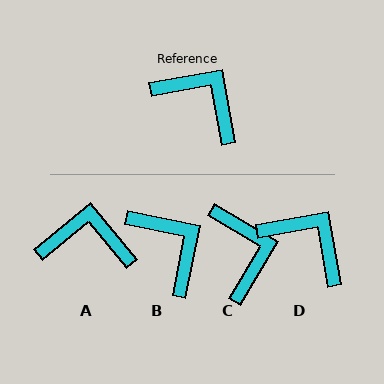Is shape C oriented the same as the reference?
No, it is off by about 41 degrees.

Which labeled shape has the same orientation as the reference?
D.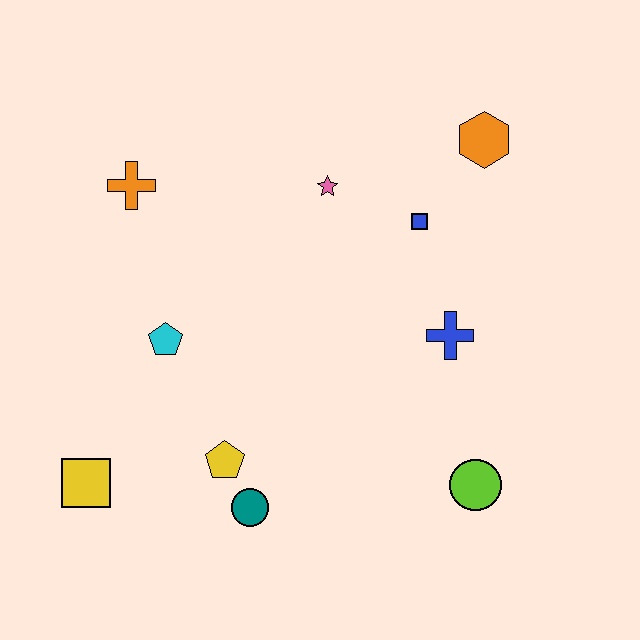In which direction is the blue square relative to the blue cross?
The blue square is above the blue cross.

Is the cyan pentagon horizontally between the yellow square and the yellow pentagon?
Yes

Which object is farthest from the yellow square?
The orange hexagon is farthest from the yellow square.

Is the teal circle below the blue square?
Yes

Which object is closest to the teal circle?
The yellow pentagon is closest to the teal circle.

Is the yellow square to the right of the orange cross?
No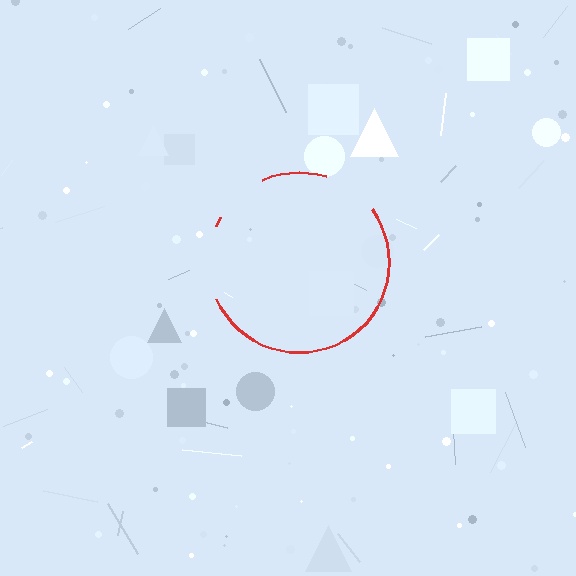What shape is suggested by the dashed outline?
The dashed outline suggests a circle.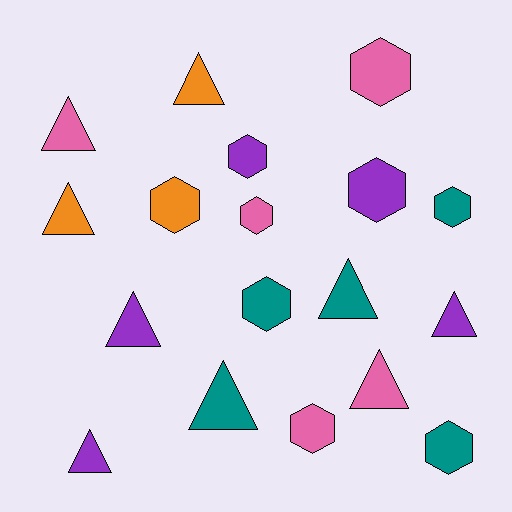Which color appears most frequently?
Teal, with 5 objects.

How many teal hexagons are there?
There are 3 teal hexagons.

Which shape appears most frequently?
Triangle, with 9 objects.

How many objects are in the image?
There are 18 objects.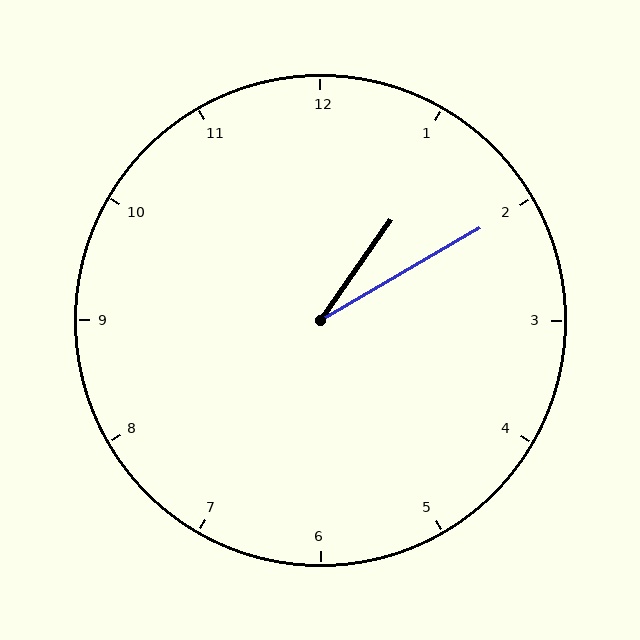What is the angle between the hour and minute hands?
Approximately 25 degrees.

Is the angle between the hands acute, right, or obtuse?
It is acute.